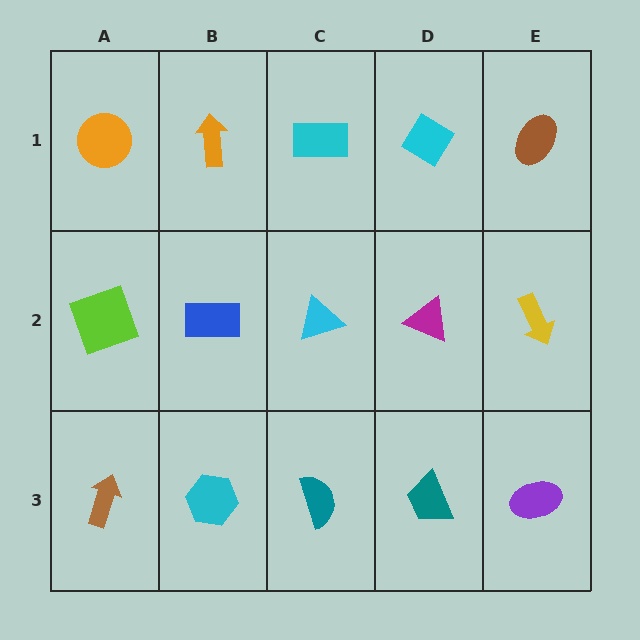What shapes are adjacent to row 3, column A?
A lime square (row 2, column A), a cyan hexagon (row 3, column B).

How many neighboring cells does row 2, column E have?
3.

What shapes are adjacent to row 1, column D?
A magenta triangle (row 2, column D), a cyan rectangle (row 1, column C), a brown ellipse (row 1, column E).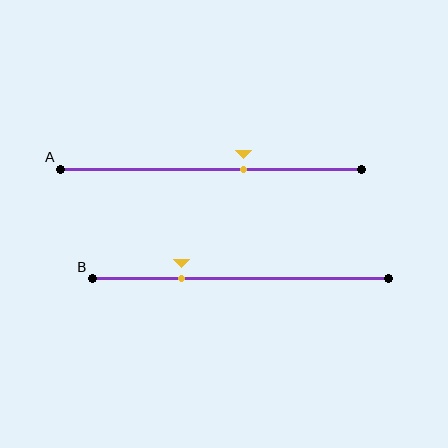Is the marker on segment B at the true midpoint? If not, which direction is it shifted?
No, the marker on segment B is shifted to the left by about 20% of the segment length.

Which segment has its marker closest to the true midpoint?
Segment A has its marker closest to the true midpoint.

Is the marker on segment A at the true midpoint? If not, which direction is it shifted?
No, the marker on segment A is shifted to the right by about 11% of the segment length.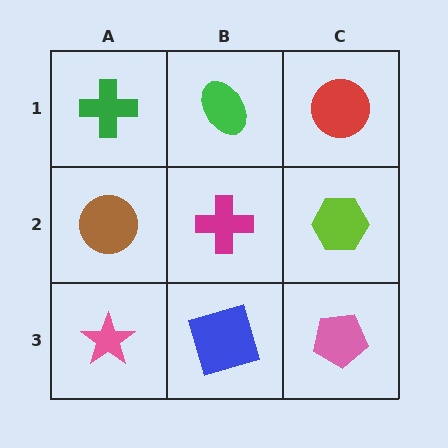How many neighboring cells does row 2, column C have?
3.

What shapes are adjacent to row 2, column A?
A green cross (row 1, column A), a pink star (row 3, column A), a magenta cross (row 2, column B).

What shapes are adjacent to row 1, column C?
A lime hexagon (row 2, column C), a green ellipse (row 1, column B).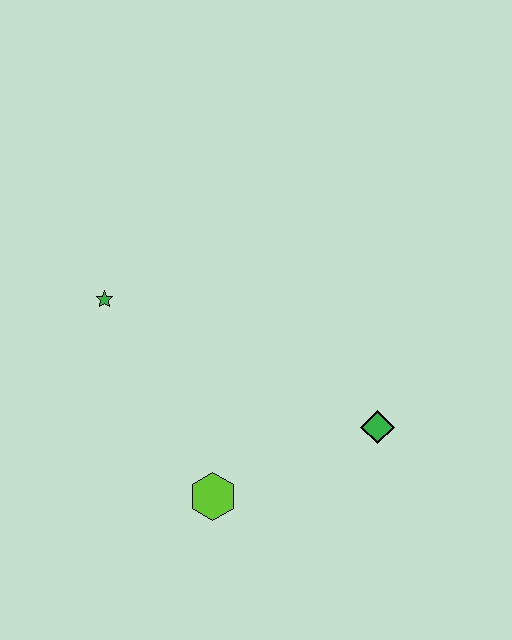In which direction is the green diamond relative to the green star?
The green diamond is to the right of the green star.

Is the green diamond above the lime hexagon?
Yes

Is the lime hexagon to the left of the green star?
No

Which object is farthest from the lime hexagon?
The green star is farthest from the lime hexagon.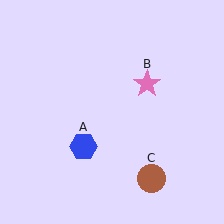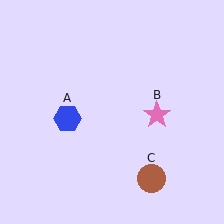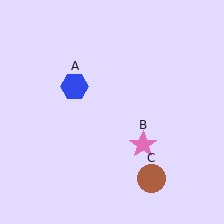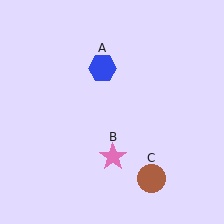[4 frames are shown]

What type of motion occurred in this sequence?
The blue hexagon (object A), pink star (object B) rotated clockwise around the center of the scene.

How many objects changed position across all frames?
2 objects changed position: blue hexagon (object A), pink star (object B).